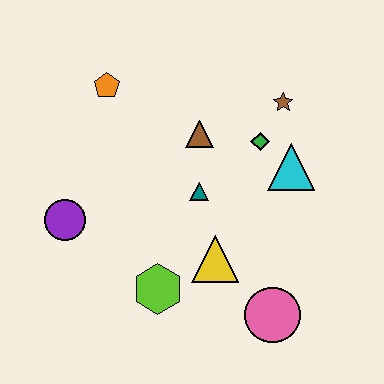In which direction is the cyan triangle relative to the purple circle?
The cyan triangle is to the right of the purple circle.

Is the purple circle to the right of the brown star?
No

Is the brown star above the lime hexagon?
Yes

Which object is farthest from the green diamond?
The purple circle is farthest from the green diamond.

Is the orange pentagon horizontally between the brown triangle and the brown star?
No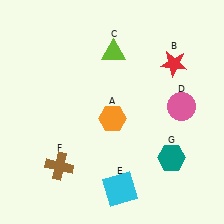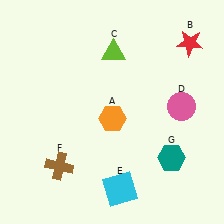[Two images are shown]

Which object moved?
The red star (B) moved up.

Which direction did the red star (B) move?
The red star (B) moved up.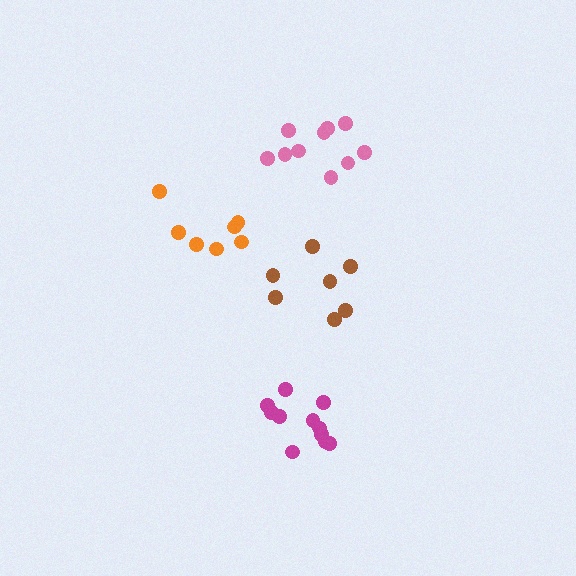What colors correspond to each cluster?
The clusters are colored: magenta, pink, orange, brown.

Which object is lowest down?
The magenta cluster is bottommost.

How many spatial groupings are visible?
There are 4 spatial groupings.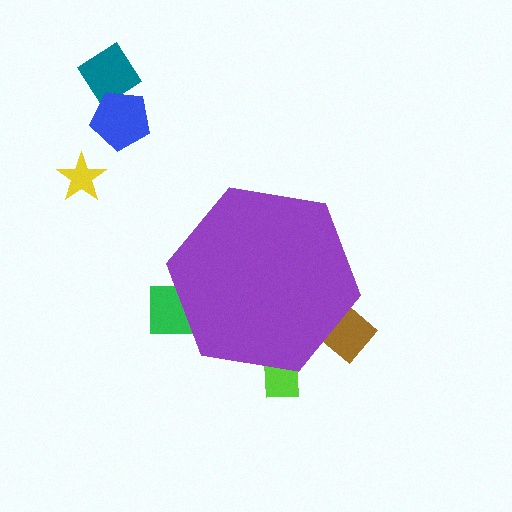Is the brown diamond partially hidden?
Yes, the brown diamond is partially hidden behind the purple hexagon.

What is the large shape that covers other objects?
A purple hexagon.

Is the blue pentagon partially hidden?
No, the blue pentagon is fully visible.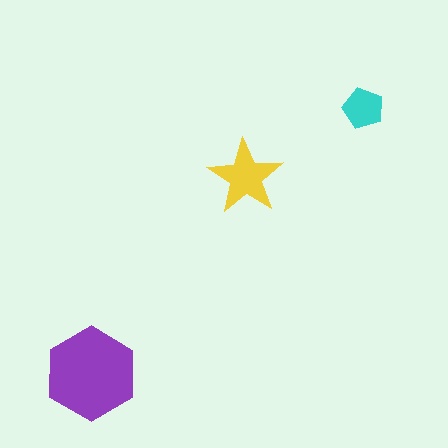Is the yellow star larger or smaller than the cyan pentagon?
Larger.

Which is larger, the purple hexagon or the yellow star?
The purple hexagon.